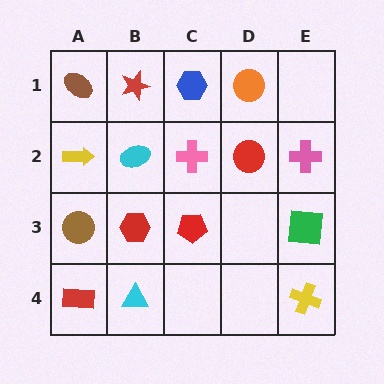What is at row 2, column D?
A red circle.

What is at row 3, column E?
A green square.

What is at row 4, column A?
A red rectangle.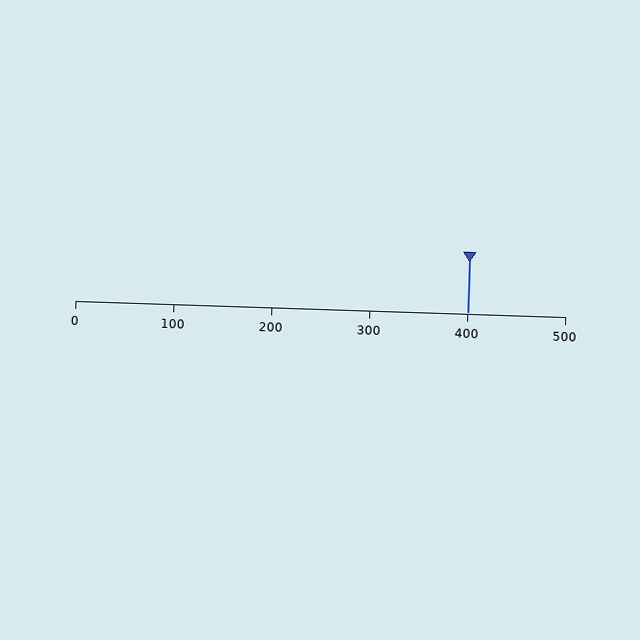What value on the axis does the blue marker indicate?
The marker indicates approximately 400.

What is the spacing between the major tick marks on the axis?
The major ticks are spaced 100 apart.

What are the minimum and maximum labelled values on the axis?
The axis runs from 0 to 500.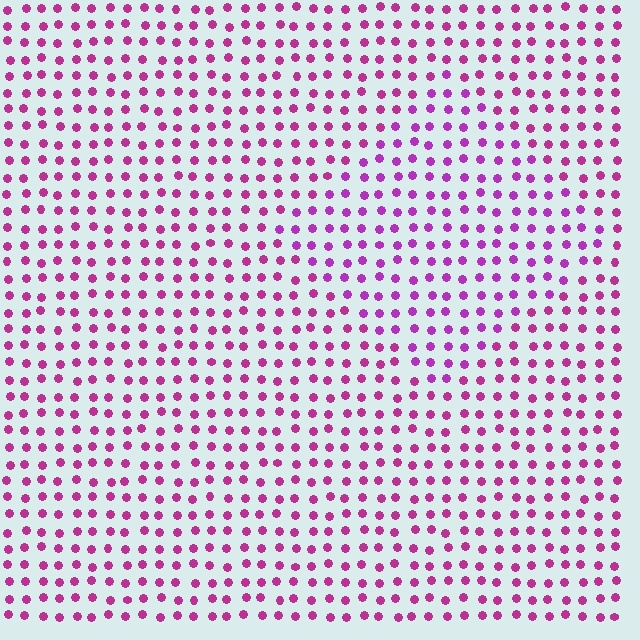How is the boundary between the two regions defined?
The boundary is defined purely by a slight shift in hue (about 22 degrees). Spacing, size, and orientation are identical on both sides.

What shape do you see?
I see a diamond.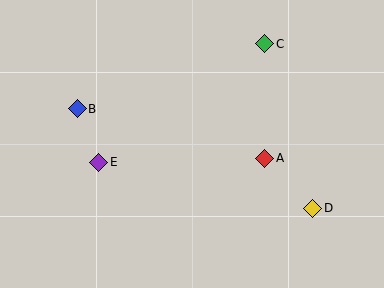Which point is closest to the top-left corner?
Point B is closest to the top-left corner.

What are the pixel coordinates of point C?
Point C is at (265, 44).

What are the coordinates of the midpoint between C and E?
The midpoint between C and E is at (182, 103).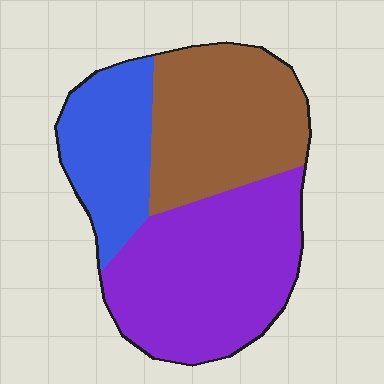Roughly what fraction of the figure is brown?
Brown covers roughly 35% of the figure.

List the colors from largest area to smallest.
From largest to smallest: purple, brown, blue.